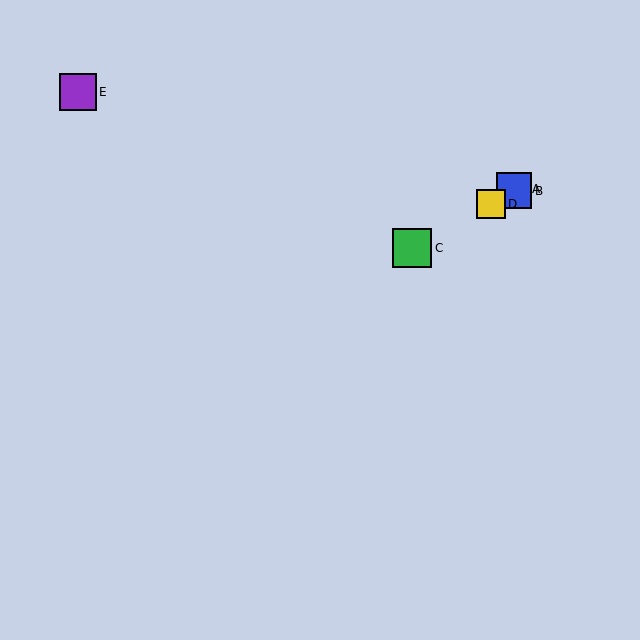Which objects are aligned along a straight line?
Objects A, B, C, D are aligned along a straight line.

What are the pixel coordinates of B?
Object B is at (514, 191).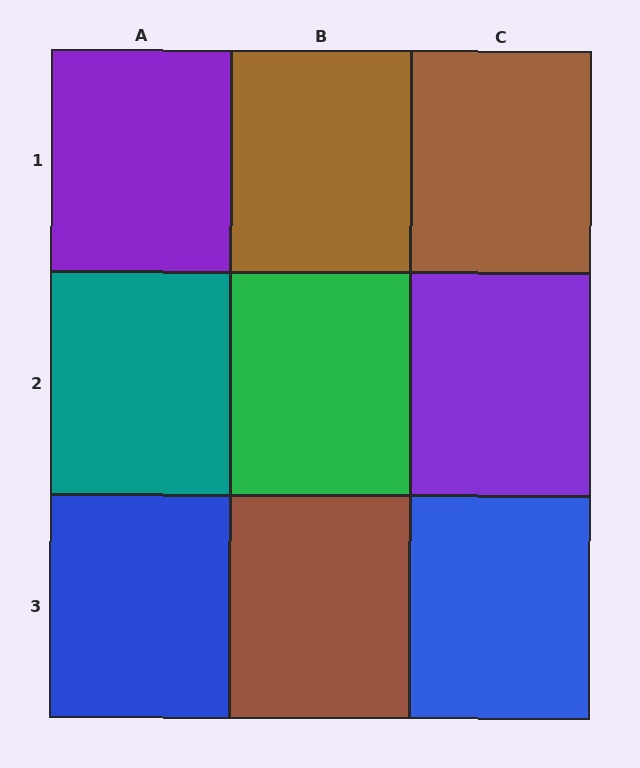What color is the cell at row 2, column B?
Green.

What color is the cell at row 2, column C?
Purple.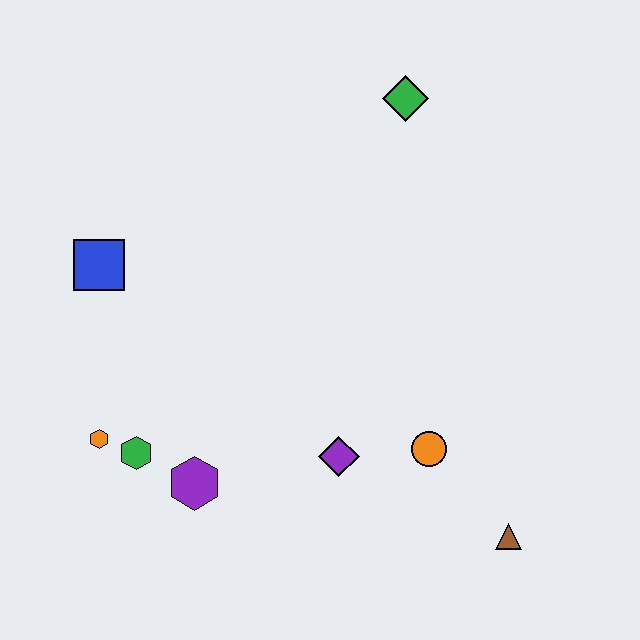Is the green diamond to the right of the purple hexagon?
Yes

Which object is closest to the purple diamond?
The orange circle is closest to the purple diamond.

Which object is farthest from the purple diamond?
The green diamond is farthest from the purple diamond.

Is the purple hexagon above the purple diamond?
No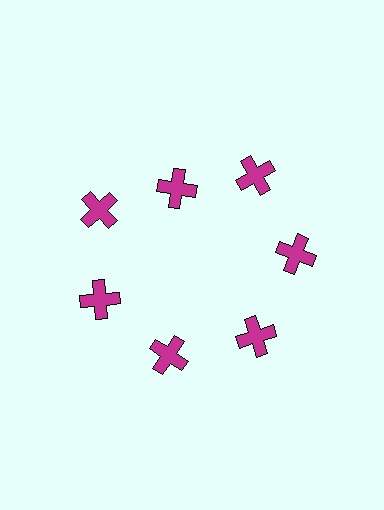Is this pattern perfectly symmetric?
No. The 7 magenta crosses are arranged in a ring, but one element near the 12 o'clock position is pulled inward toward the center, breaking the 7-fold rotational symmetry.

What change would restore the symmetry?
The symmetry would be restored by moving it outward, back onto the ring so that all 7 crosses sit at equal angles and equal distance from the center.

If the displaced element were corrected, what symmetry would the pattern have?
It would have 7-fold rotational symmetry — the pattern would map onto itself every 51 degrees.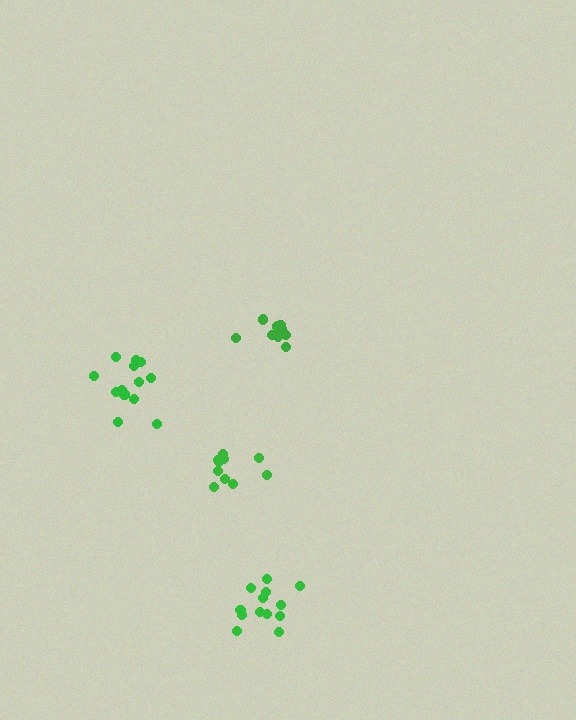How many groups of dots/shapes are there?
There are 4 groups.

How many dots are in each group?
Group 1: 10 dots, Group 2: 13 dots, Group 3: 13 dots, Group 4: 10 dots (46 total).